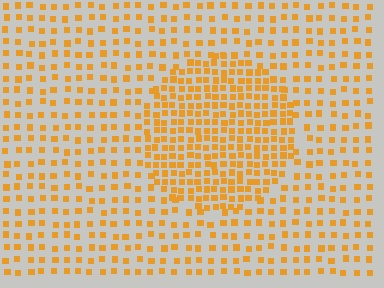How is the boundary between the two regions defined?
The boundary is defined by a change in element density (approximately 2.1x ratio). All elements are the same color, size, and shape.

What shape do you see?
I see a circle.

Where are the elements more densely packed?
The elements are more densely packed inside the circle boundary.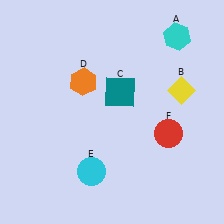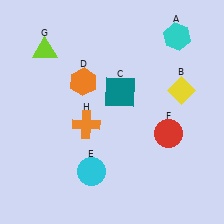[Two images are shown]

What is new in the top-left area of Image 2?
A lime triangle (G) was added in the top-left area of Image 2.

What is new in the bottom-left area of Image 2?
An orange cross (H) was added in the bottom-left area of Image 2.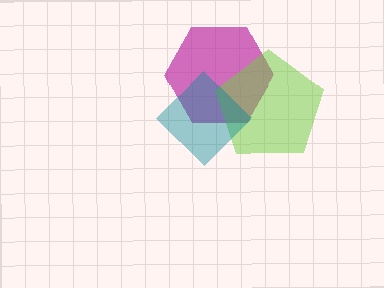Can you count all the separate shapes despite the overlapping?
Yes, there are 3 separate shapes.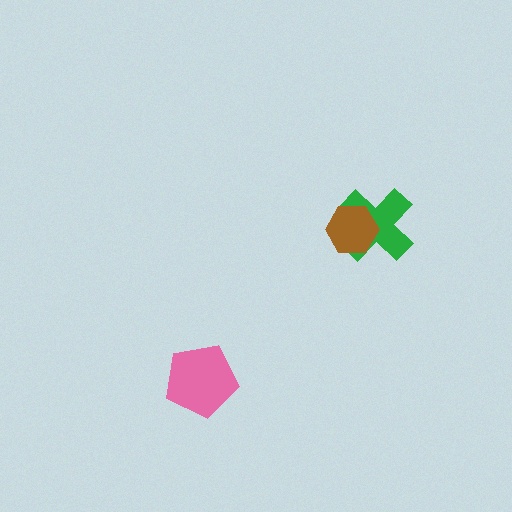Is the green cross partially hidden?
Yes, it is partially covered by another shape.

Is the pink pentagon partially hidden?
No, no other shape covers it.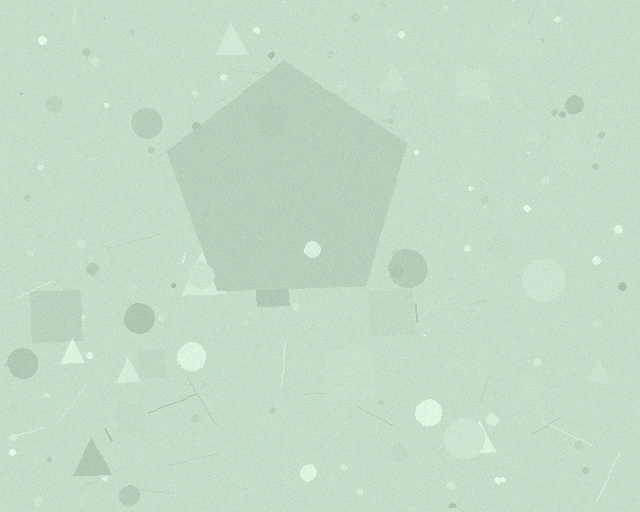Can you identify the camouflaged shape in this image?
The camouflaged shape is a pentagon.